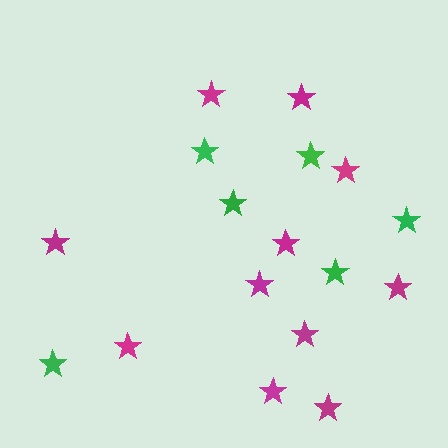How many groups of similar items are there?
There are 2 groups: one group of magenta stars (11) and one group of green stars (6).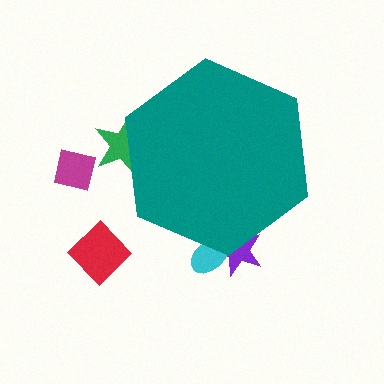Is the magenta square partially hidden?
No, the magenta square is fully visible.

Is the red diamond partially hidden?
No, the red diamond is fully visible.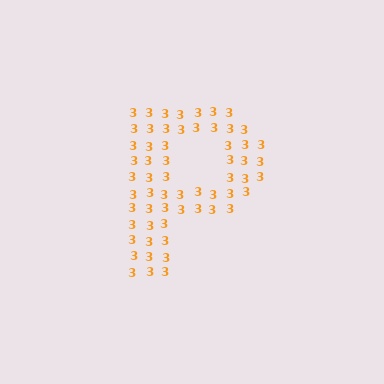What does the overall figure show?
The overall figure shows the letter P.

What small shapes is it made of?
It is made of small digit 3's.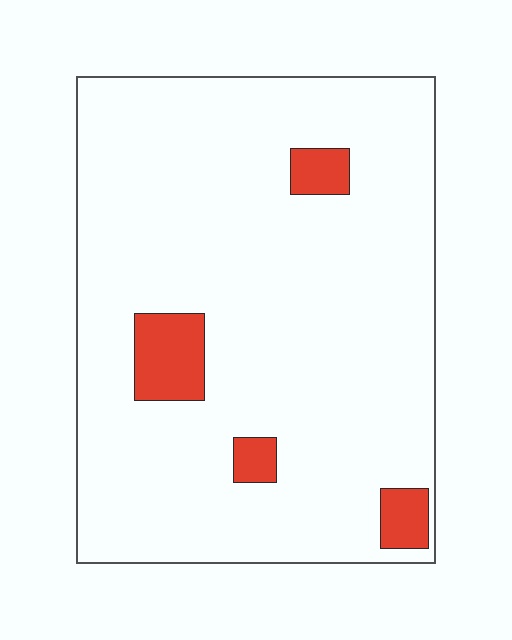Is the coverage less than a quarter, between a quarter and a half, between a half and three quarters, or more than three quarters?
Less than a quarter.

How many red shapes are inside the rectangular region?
4.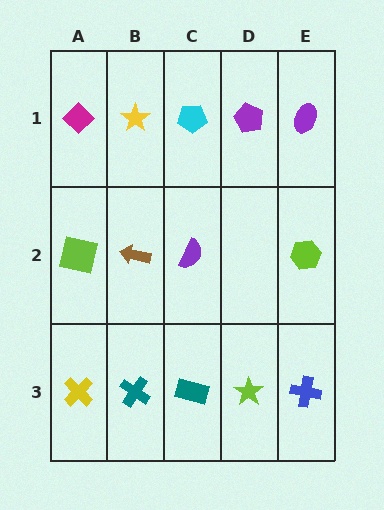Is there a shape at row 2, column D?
No, that cell is empty.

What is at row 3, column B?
A teal cross.